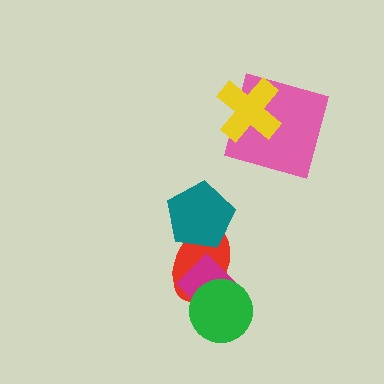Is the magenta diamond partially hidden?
Yes, it is partially covered by another shape.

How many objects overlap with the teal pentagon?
1 object overlaps with the teal pentagon.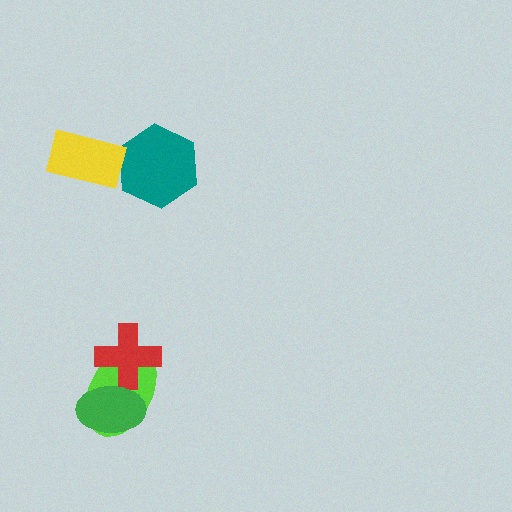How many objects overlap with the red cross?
2 objects overlap with the red cross.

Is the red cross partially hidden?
Yes, it is partially covered by another shape.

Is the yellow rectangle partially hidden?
No, no other shape covers it.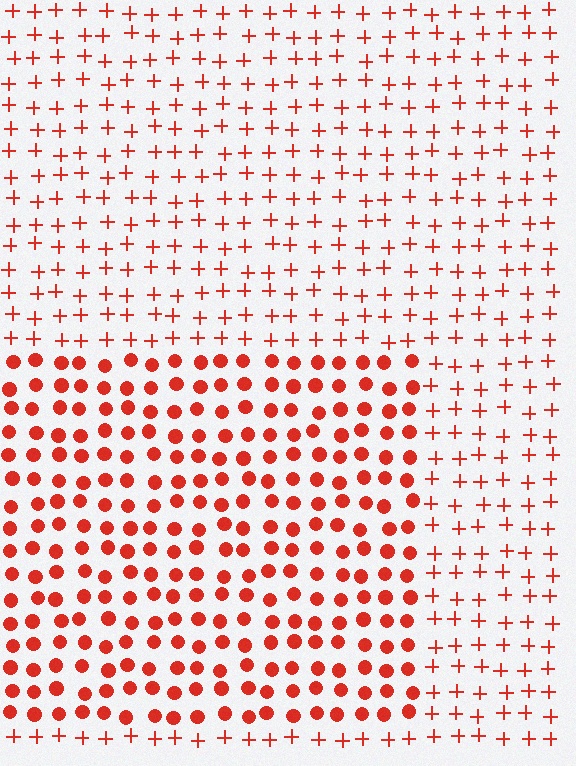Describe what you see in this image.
The image is filled with small red elements arranged in a uniform grid. A rectangle-shaped region contains circles, while the surrounding area contains plus signs. The boundary is defined purely by the change in element shape.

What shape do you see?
I see a rectangle.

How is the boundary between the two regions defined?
The boundary is defined by a change in element shape: circles inside vs. plus signs outside. All elements share the same color and spacing.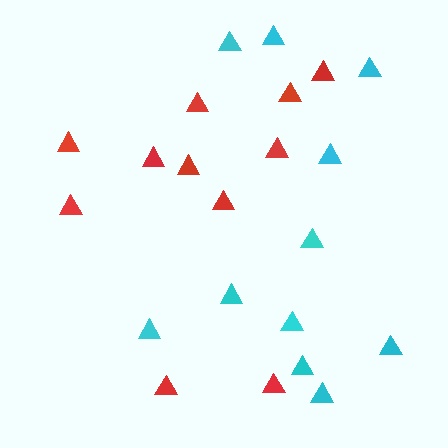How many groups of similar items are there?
There are 2 groups: one group of red triangles (11) and one group of cyan triangles (11).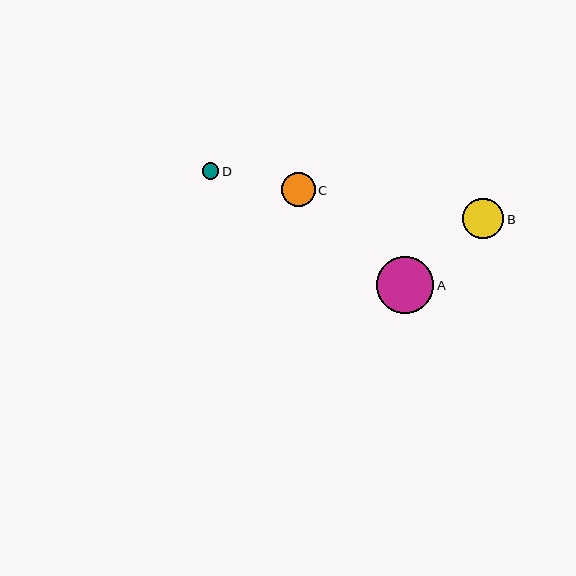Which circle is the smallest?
Circle D is the smallest with a size of approximately 16 pixels.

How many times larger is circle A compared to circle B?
Circle A is approximately 1.4 times the size of circle B.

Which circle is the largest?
Circle A is the largest with a size of approximately 57 pixels.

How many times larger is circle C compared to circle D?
Circle C is approximately 2.1 times the size of circle D.